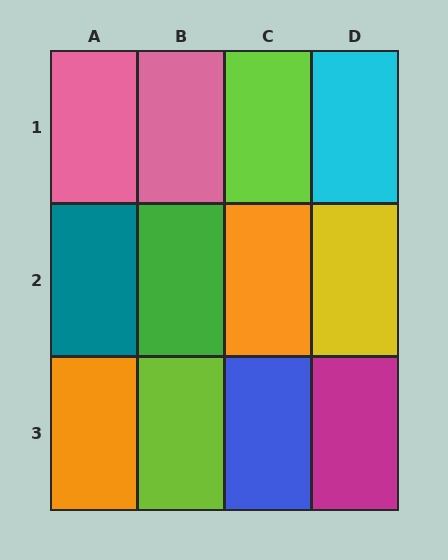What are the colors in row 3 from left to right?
Orange, lime, blue, magenta.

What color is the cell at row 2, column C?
Orange.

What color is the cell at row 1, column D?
Cyan.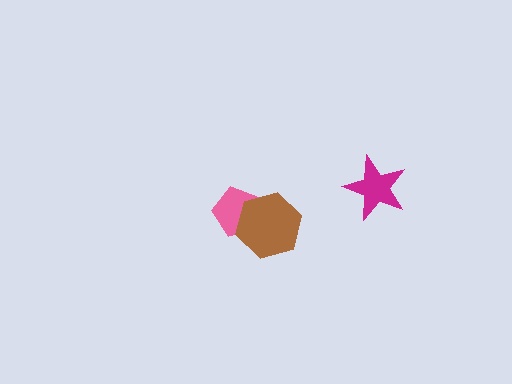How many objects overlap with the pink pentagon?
1 object overlaps with the pink pentagon.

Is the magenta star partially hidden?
No, no other shape covers it.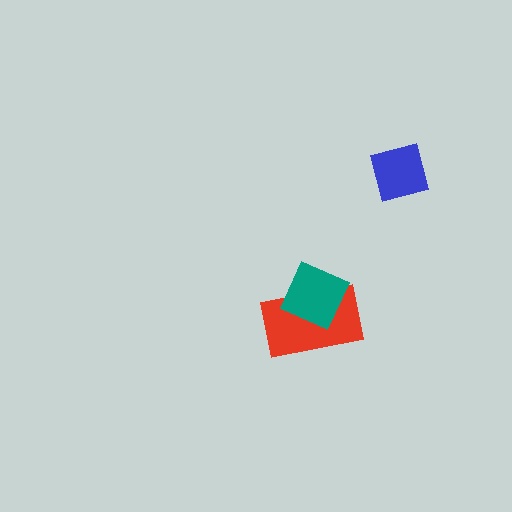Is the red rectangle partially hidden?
Yes, it is partially covered by another shape.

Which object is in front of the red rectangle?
The teal diamond is in front of the red rectangle.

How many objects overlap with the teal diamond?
1 object overlaps with the teal diamond.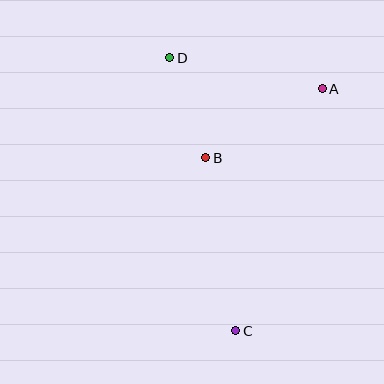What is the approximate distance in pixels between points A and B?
The distance between A and B is approximately 135 pixels.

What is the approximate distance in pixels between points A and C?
The distance between A and C is approximately 257 pixels.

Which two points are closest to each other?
Points B and D are closest to each other.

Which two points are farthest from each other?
Points C and D are farthest from each other.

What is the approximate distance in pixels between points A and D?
The distance between A and D is approximately 155 pixels.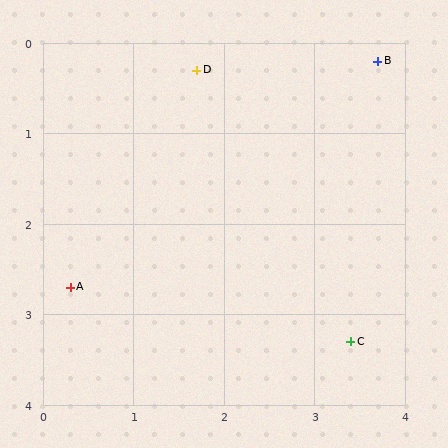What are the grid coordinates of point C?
Point C is at approximately (3.4, 3.3).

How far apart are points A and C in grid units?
Points A and C are about 3.2 grid units apart.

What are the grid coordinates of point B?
Point B is at approximately (3.7, 0.2).